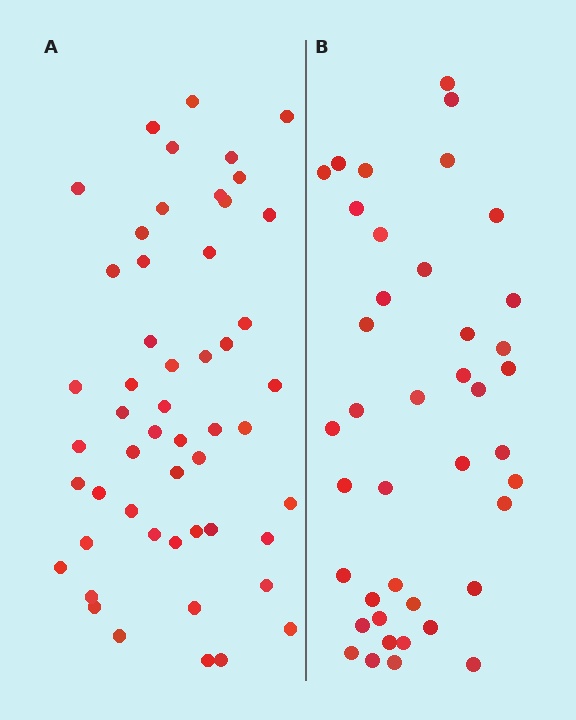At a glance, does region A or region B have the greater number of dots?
Region A (the left region) has more dots.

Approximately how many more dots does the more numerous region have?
Region A has roughly 12 or so more dots than region B.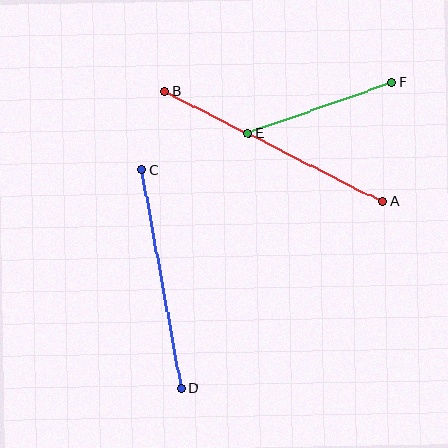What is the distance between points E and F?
The distance is approximately 152 pixels.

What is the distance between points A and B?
The distance is approximately 245 pixels.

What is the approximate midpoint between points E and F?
The midpoint is at approximately (320, 108) pixels.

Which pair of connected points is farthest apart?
Points A and B are farthest apart.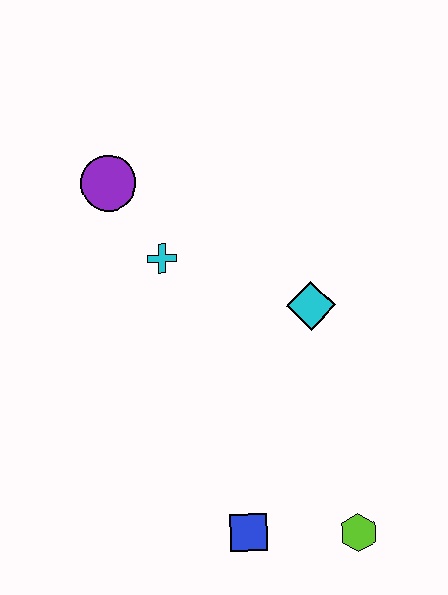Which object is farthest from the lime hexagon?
The purple circle is farthest from the lime hexagon.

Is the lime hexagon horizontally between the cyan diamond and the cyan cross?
No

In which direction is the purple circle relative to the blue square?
The purple circle is above the blue square.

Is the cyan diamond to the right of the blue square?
Yes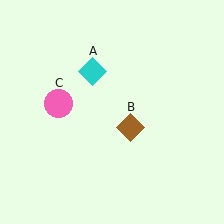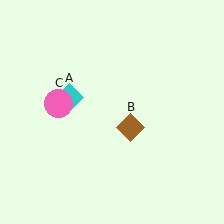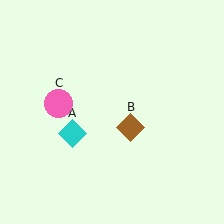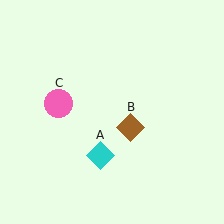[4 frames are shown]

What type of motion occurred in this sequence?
The cyan diamond (object A) rotated counterclockwise around the center of the scene.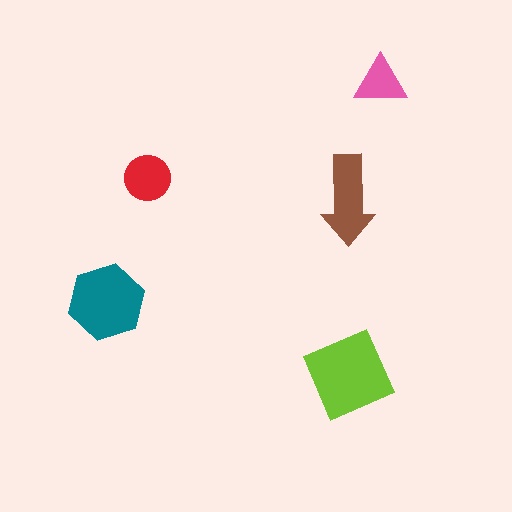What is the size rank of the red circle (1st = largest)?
4th.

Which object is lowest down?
The lime diamond is bottommost.